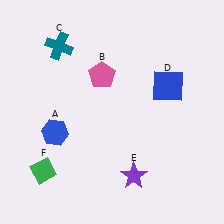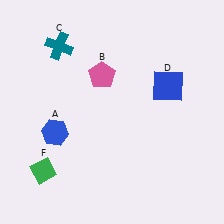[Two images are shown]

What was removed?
The purple star (E) was removed in Image 2.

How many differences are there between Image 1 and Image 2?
There is 1 difference between the two images.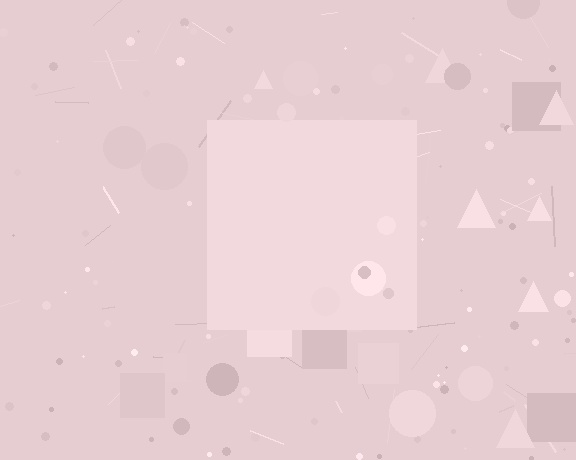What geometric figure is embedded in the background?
A square is embedded in the background.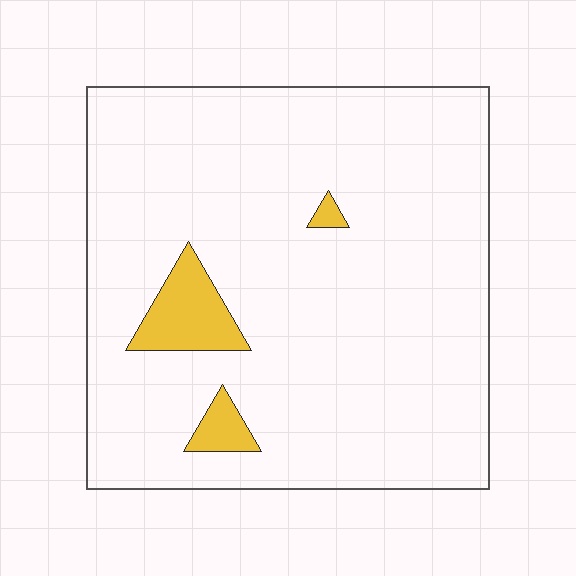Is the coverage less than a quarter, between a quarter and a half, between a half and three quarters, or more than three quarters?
Less than a quarter.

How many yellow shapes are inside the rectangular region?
3.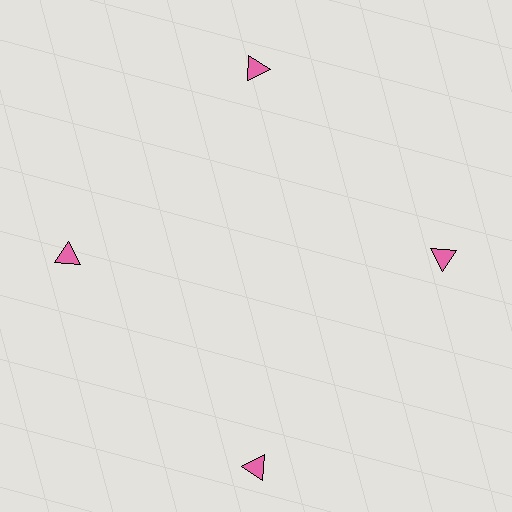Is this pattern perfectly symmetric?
No. The 4 pink triangles are arranged in a ring, but one element near the 6 o'clock position is pushed outward from the center, breaking the 4-fold rotational symmetry.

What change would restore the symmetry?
The symmetry would be restored by moving it inward, back onto the ring so that all 4 triangles sit at equal angles and equal distance from the center.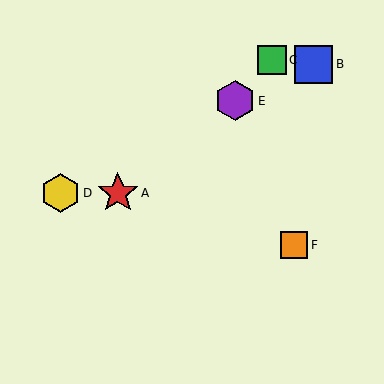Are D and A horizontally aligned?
Yes, both are at y≈193.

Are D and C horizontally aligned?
No, D is at y≈193 and C is at y≈60.